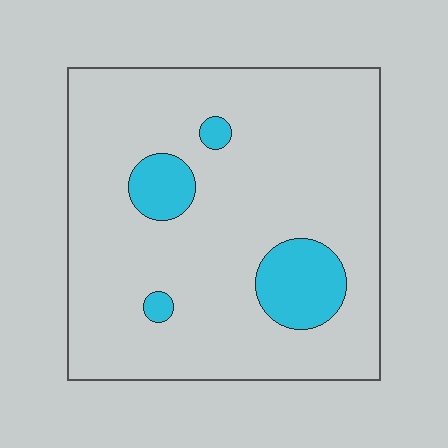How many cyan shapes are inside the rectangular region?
4.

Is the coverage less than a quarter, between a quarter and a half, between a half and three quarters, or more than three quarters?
Less than a quarter.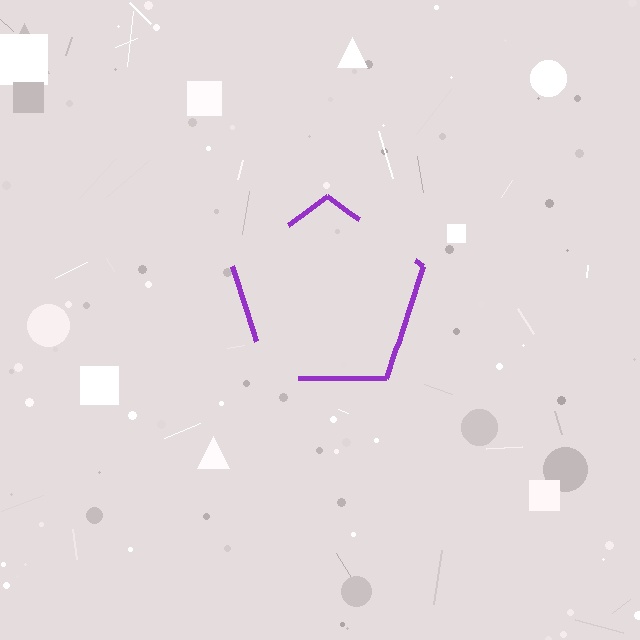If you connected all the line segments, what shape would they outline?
They would outline a pentagon.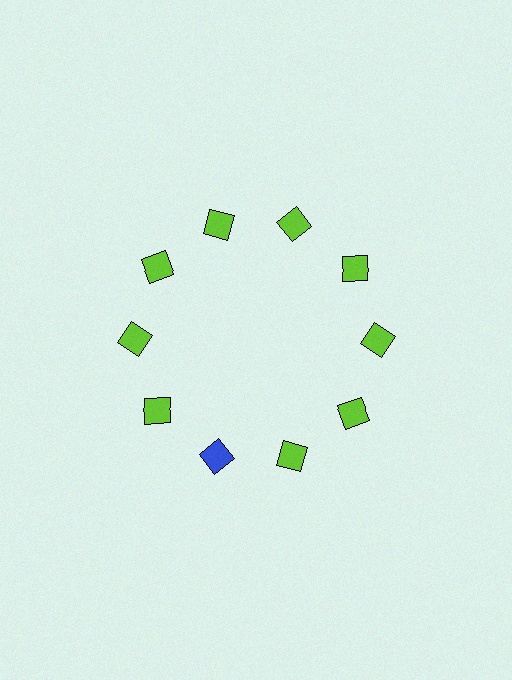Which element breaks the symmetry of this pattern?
The blue square at roughly the 7 o'clock position breaks the symmetry. All other shapes are lime squares.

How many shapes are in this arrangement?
There are 10 shapes arranged in a ring pattern.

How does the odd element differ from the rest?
It has a different color: blue instead of lime.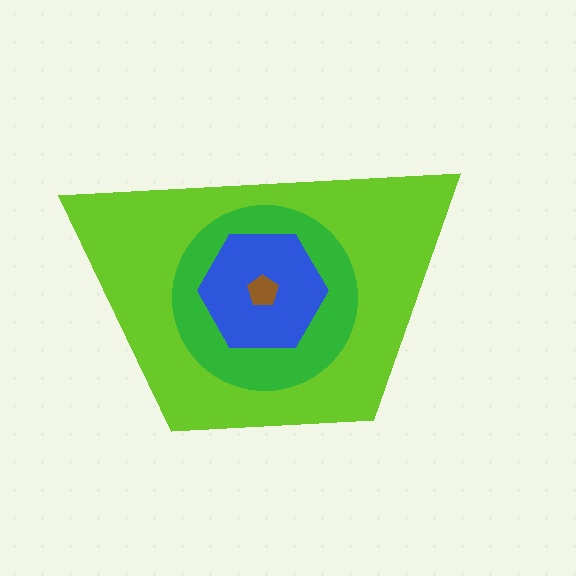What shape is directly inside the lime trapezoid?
The green circle.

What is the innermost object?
The brown pentagon.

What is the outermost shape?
The lime trapezoid.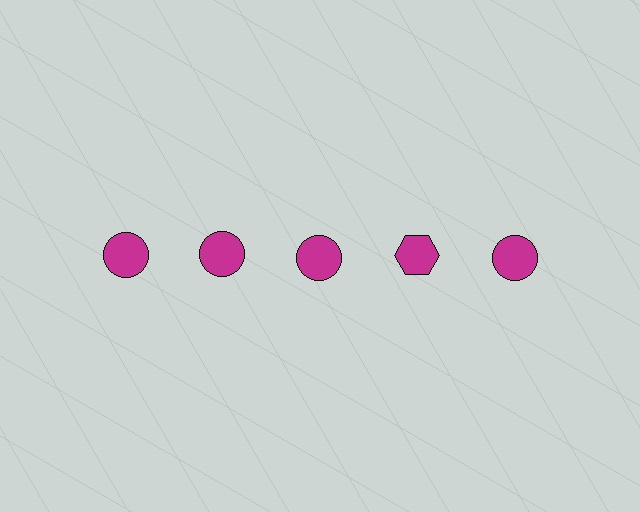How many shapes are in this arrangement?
There are 5 shapes arranged in a grid pattern.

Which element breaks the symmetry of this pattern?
The magenta hexagon in the top row, second from right column breaks the symmetry. All other shapes are magenta circles.